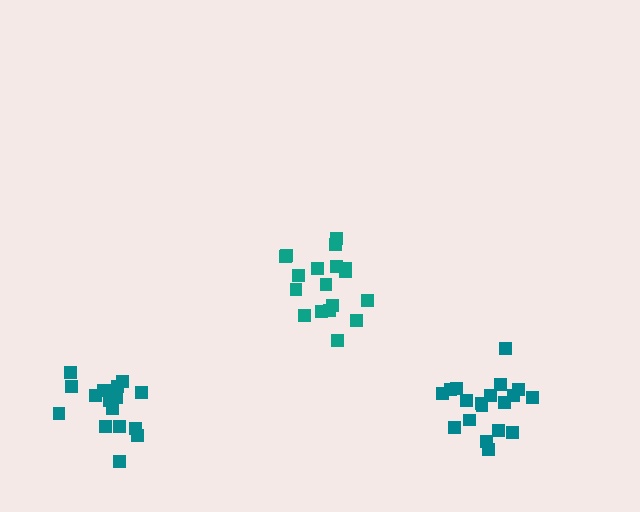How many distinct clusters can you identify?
There are 3 distinct clusters.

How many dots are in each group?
Group 1: 19 dots, Group 2: 18 dots, Group 3: 17 dots (54 total).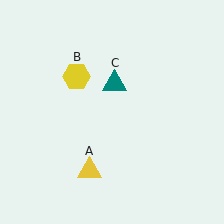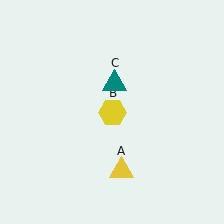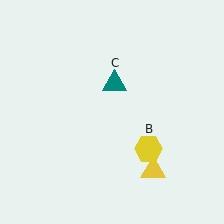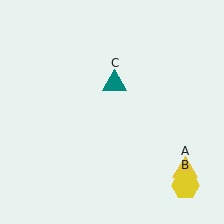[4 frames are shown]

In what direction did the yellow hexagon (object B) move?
The yellow hexagon (object B) moved down and to the right.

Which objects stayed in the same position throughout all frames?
Teal triangle (object C) remained stationary.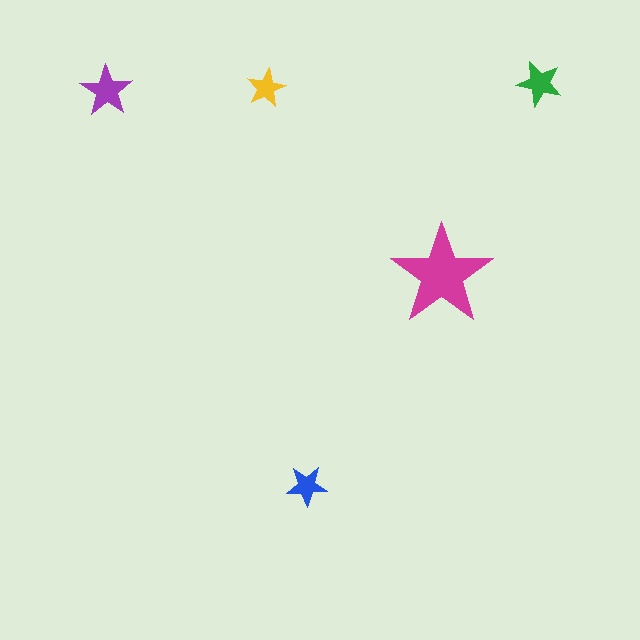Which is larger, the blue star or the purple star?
The purple one.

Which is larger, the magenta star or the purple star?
The magenta one.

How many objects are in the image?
There are 5 objects in the image.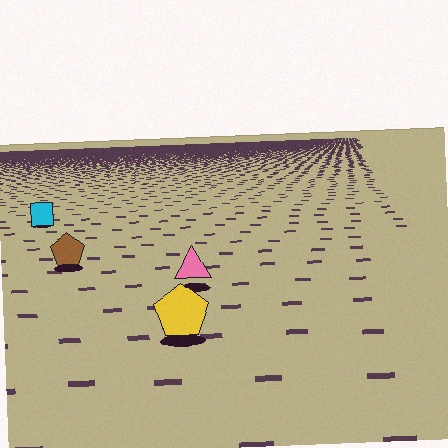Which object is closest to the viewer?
The yellow pentagon is closest. The texture marks near it are larger and more spread out.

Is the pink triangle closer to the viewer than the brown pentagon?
Yes. The pink triangle is closer — you can tell from the texture gradient: the ground texture is coarser near it.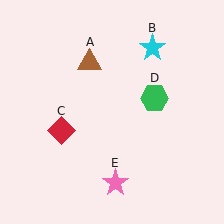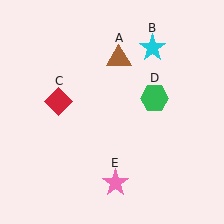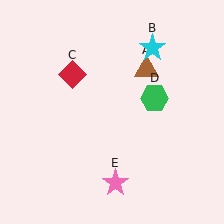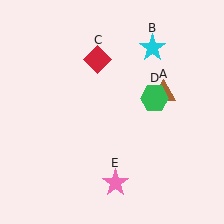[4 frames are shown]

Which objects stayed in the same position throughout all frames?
Cyan star (object B) and green hexagon (object D) and pink star (object E) remained stationary.